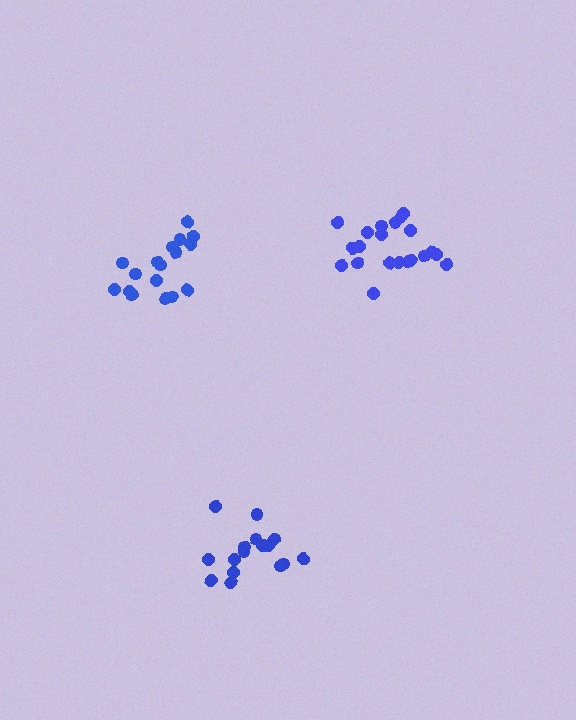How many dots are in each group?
Group 1: 17 dots, Group 2: 17 dots, Group 3: 21 dots (55 total).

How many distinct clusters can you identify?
There are 3 distinct clusters.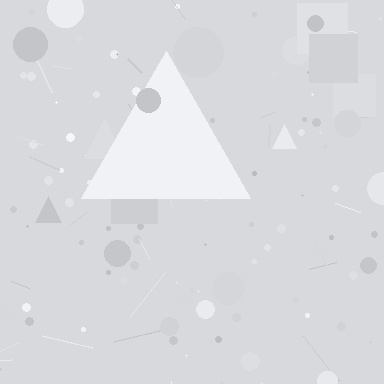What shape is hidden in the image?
A triangle is hidden in the image.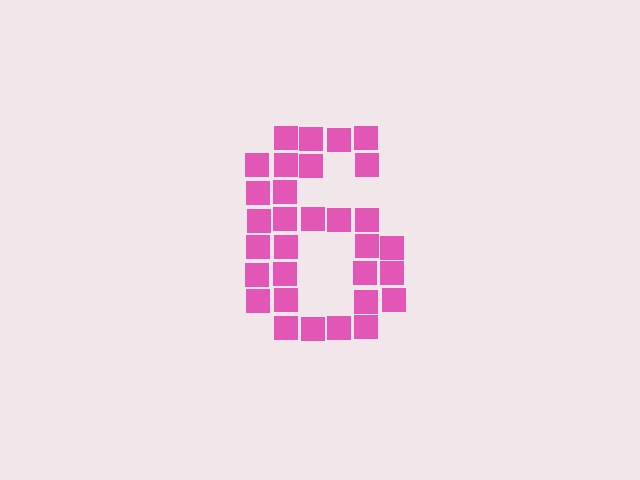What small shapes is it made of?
It is made of small squares.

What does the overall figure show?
The overall figure shows the digit 6.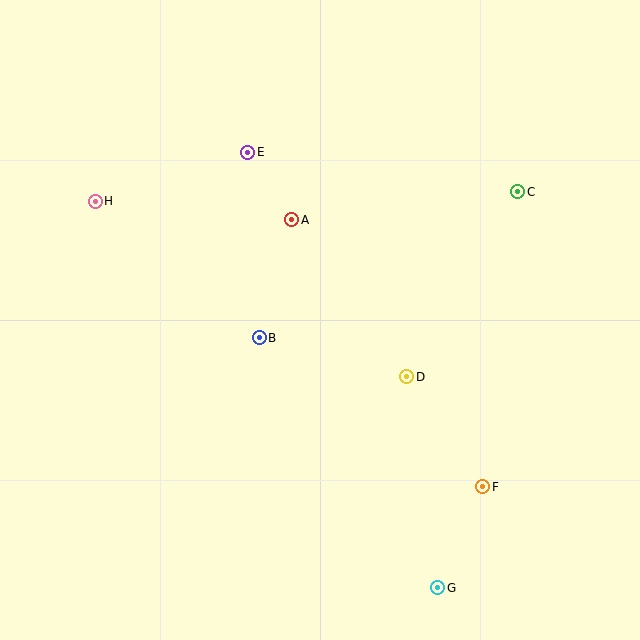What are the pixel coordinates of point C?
Point C is at (518, 192).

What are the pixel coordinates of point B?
Point B is at (259, 338).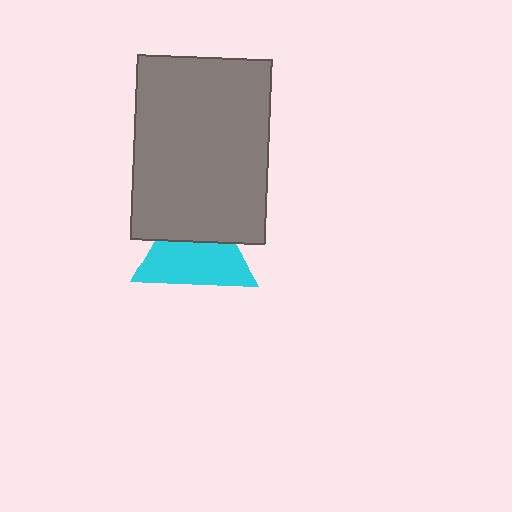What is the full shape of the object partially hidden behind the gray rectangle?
The partially hidden object is a cyan triangle.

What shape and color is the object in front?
The object in front is a gray rectangle.